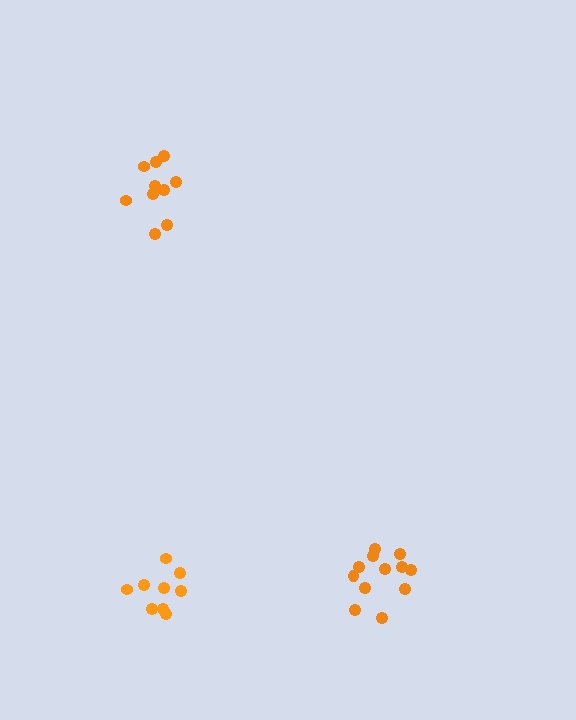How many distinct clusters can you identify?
There are 3 distinct clusters.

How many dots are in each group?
Group 1: 10 dots, Group 2: 12 dots, Group 3: 9 dots (31 total).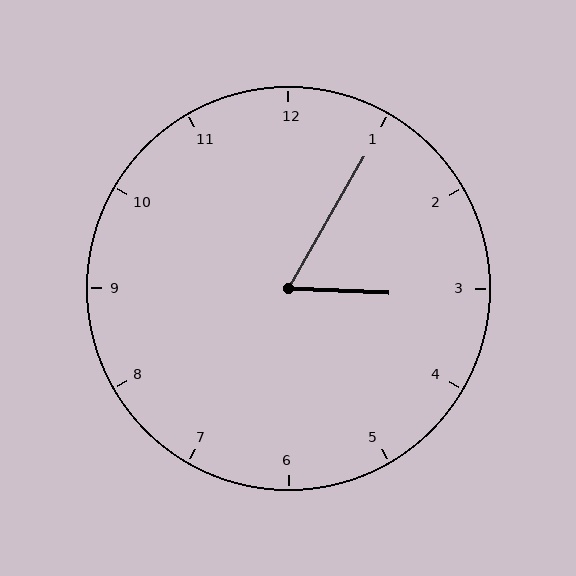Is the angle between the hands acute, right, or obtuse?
It is acute.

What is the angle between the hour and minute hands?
Approximately 62 degrees.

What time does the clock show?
3:05.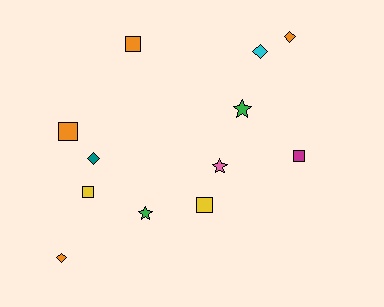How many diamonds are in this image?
There are 4 diamonds.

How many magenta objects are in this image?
There is 1 magenta object.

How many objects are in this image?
There are 12 objects.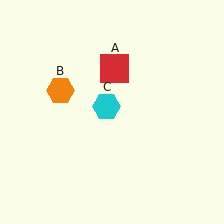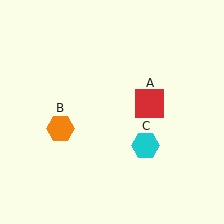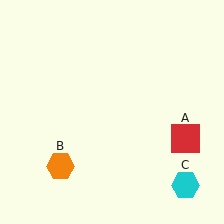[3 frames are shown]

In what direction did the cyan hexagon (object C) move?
The cyan hexagon (object C) moved down and to the right.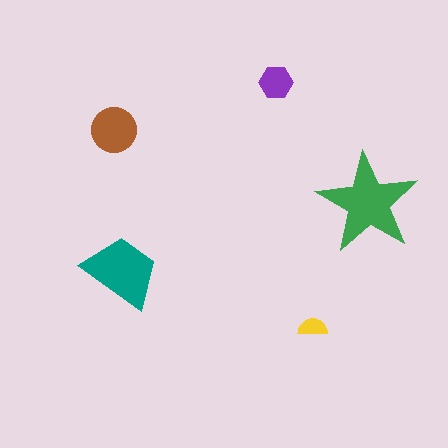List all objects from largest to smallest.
The green star, the teal trapezoid, the brown circle, the purple hexagon, the yellow semicircle.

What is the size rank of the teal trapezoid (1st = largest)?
2nd.